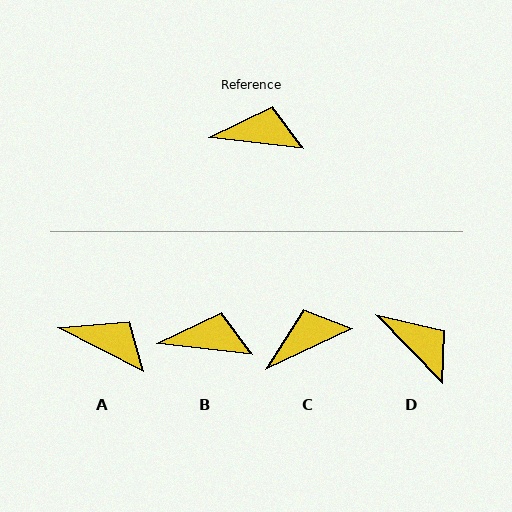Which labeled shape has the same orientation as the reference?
B.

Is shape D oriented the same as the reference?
No, it is off by about 39 degrees.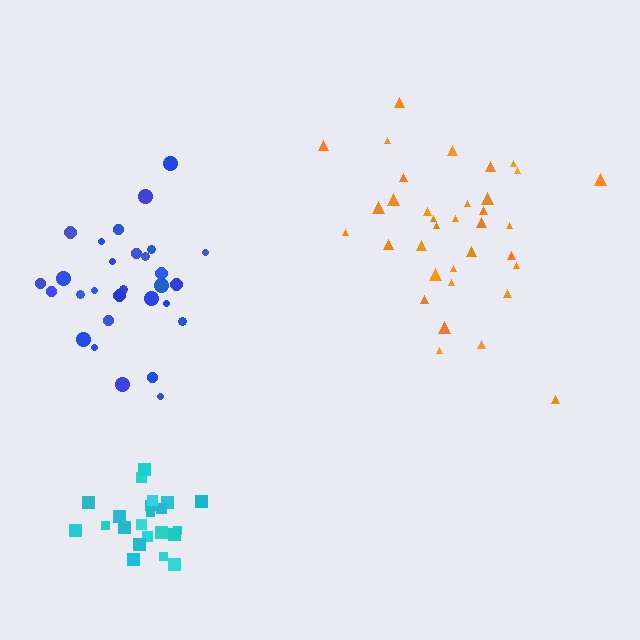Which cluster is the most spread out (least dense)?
Orange.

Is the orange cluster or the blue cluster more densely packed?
Blue.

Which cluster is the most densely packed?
Cyan.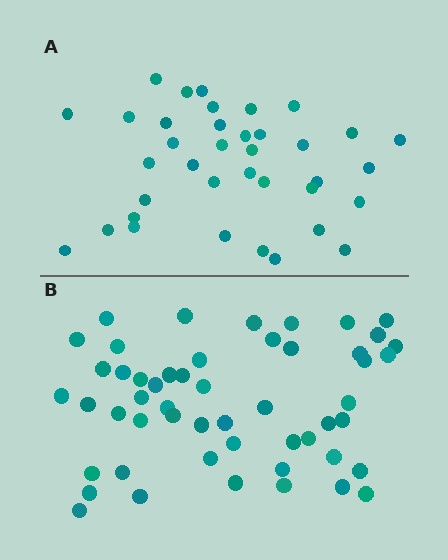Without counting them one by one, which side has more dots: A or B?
Region B (the bottom region) has more dots.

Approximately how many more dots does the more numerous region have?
Region B has approximately 15 more dots than region A.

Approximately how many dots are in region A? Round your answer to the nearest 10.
About 40 dots. (The exact count is 37, which rounds to 40.)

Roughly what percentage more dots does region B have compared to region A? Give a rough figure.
About 40% more.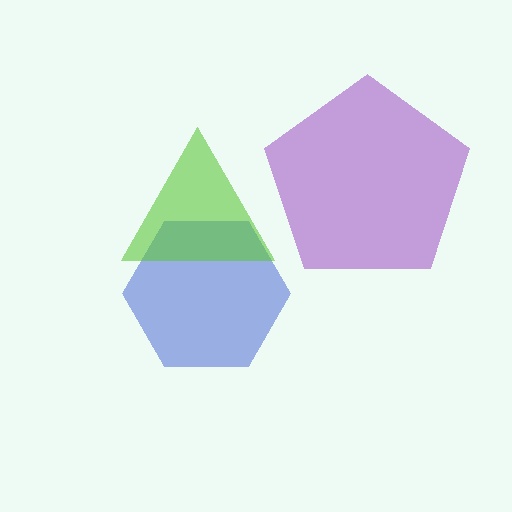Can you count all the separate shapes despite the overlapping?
Yes, there are 3 separate shapes.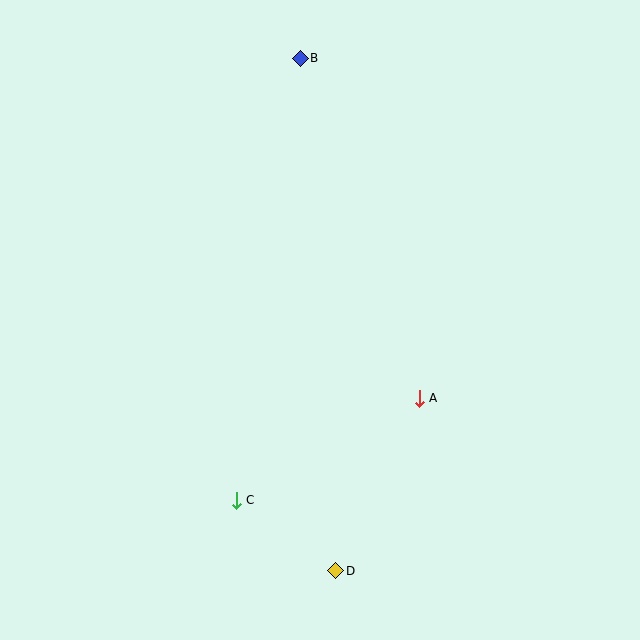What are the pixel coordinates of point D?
Point D is at (336, 571).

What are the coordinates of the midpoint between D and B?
The midpoint between D and B is at (318, 315).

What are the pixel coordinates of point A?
Point A is at (419, 398).